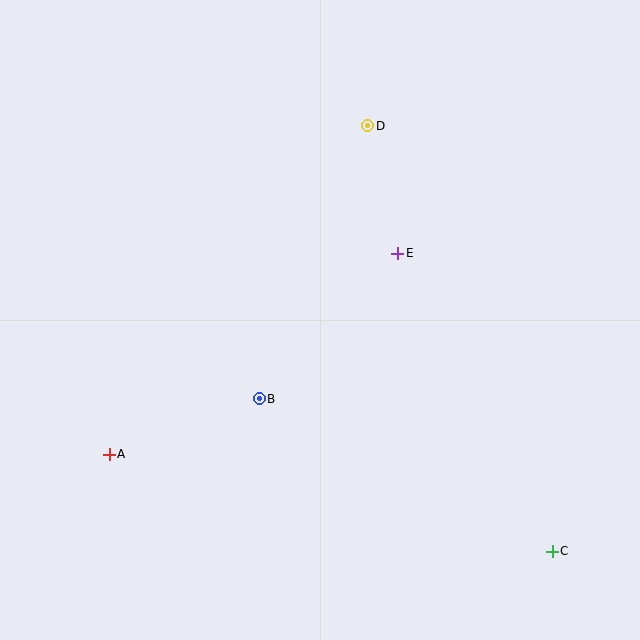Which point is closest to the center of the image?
Point B at (259, 399) is closest to the center.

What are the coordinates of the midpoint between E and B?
The midpoint between E and B is at (329, 326).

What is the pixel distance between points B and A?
The distance between B and A is 160 pixels.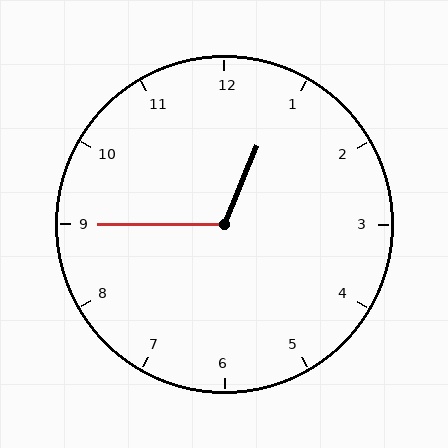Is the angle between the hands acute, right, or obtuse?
It is obtuse.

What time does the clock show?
12:45.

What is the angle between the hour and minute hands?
Approximately 112 degrees.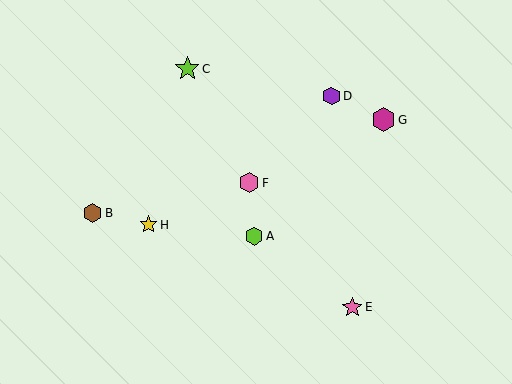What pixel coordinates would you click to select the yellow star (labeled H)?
Click at (149, 225) to select the yellow star H.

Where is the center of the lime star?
The center of the lime star is at (187, 69).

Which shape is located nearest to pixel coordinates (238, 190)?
The pink hexagon (labeled F) at (249, 183) is nearest to that location.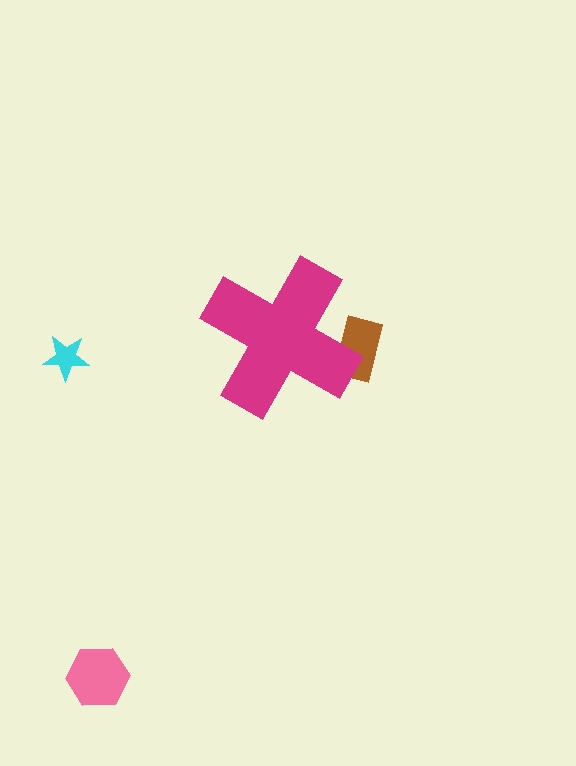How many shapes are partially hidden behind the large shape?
1 shape is partially hidden.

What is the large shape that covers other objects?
A magenta cross.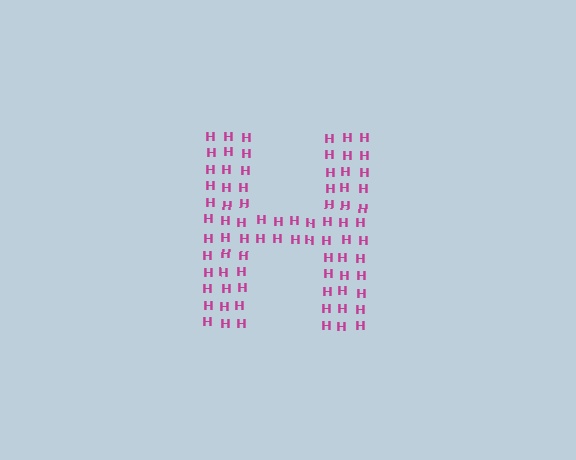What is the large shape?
The large shape is the letter H.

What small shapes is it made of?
It is made of small letter H's.